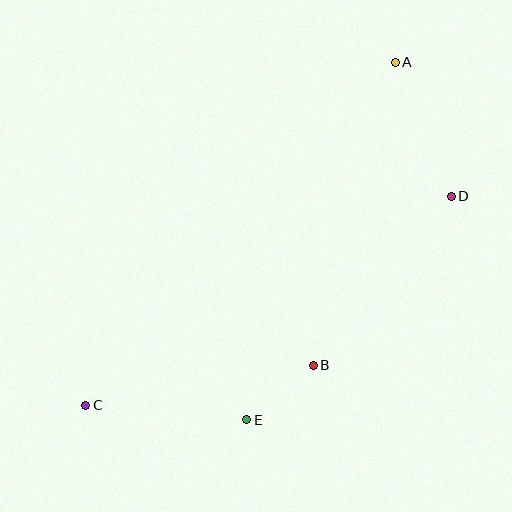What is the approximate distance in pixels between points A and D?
The distance between A and D is approximately 145 pixels.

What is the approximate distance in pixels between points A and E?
The distance between A and E is approximately 387 pixels.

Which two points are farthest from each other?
Points A and C are farthest from each other.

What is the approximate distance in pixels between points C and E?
The distance between C and E is approximately 162 pixels.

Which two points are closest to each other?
Points B and E are closest to each other.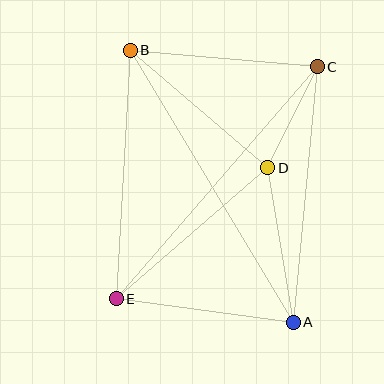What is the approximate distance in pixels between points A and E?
The distance between A and E is approximately 179 pixels.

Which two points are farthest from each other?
Points A and B are farthest from each other.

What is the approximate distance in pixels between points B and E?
The distance between B and E is approximately 249 pixels.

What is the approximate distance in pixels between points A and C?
The distance between A and C is approximately 256 pixels.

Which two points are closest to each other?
Points C and D are closest to each other.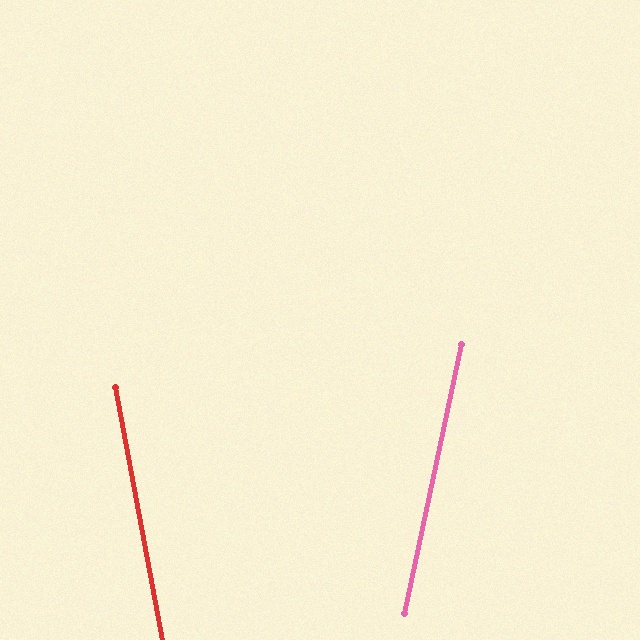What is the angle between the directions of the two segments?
Approximately 22 degrees.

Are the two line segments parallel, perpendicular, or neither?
Neither parallel nor perpendicular — they differ by about 22°.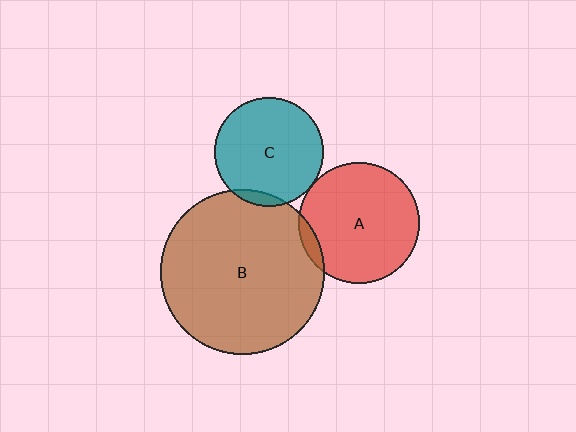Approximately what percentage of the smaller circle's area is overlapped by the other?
Approximately 5%.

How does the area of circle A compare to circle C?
Approximately 1.2 times.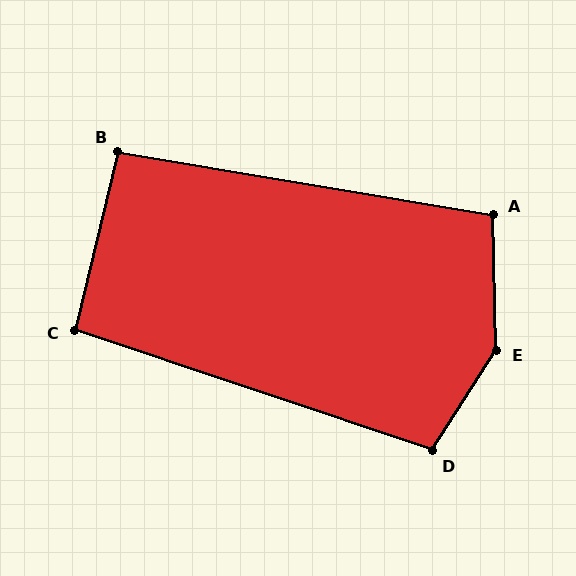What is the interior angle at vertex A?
Approximately 101 degrees (obtuse).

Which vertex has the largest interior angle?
E, at approximately 146 degrees.